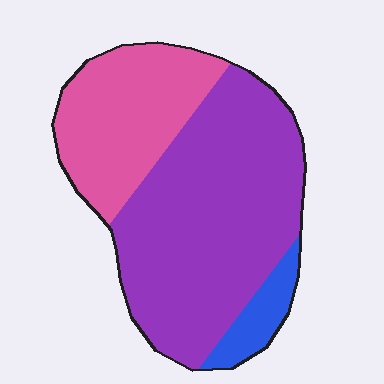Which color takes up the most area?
Purple, at roughly 60%.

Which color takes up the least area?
Blue, at roughly 10%.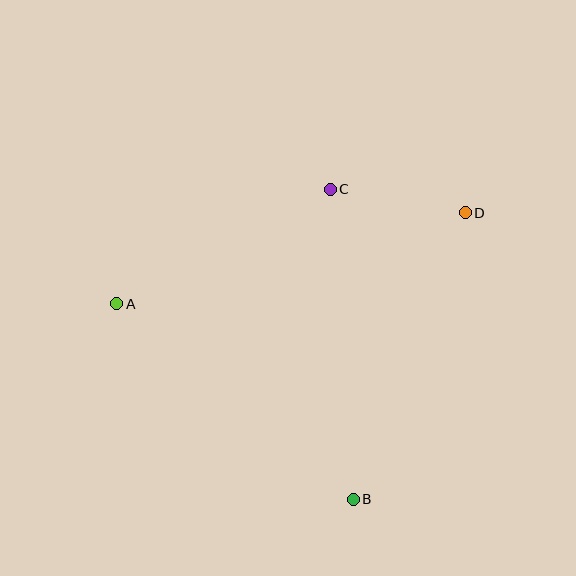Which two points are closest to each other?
Points C and D are closest to each other.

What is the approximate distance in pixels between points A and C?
The distance between A and C is approximately 242 pixels.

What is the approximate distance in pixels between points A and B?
The distance between A and B is approximately 307 pixels.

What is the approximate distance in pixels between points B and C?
The distance between B and C is approximately 311 pixels.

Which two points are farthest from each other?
Points A and D are farthest from each other.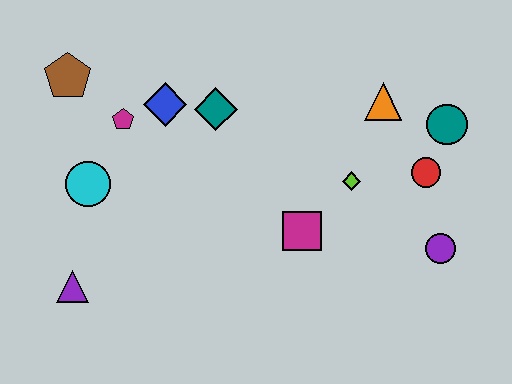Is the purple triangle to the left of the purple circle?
Yes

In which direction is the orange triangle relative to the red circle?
The orange triangle is above the red circle.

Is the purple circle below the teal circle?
Yes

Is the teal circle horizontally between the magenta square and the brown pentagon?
No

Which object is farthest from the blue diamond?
The purple circle is farthest from the blue diamond.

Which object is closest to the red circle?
The teal circle is closest to the red circle.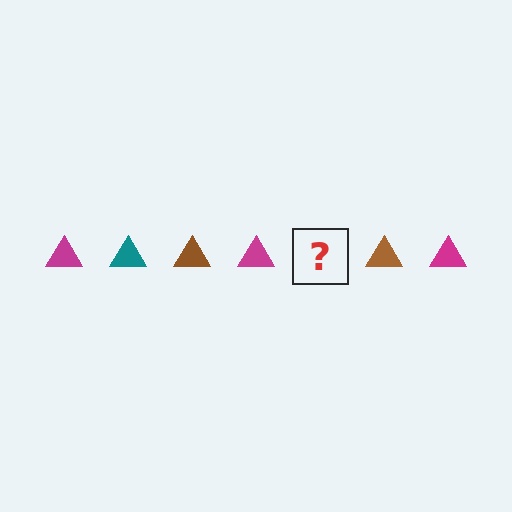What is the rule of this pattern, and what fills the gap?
The rule is that the pattern cycles through magenta, teal, brown triangles. The gap should be filled with a teal triangle.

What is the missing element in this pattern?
The missing element is a teal triangle.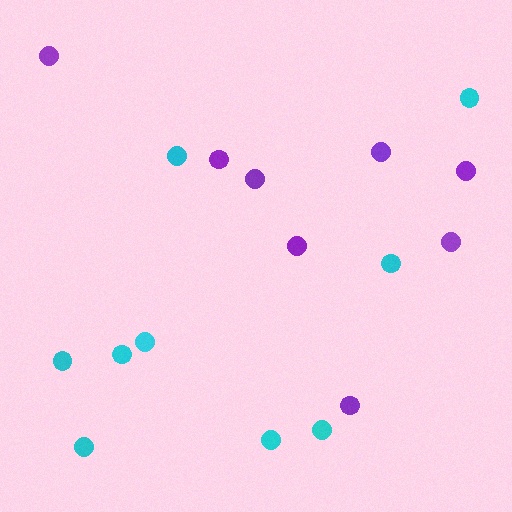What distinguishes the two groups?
There are 2 groups: one group of purple circles (8) and one group of cyan circles (9).